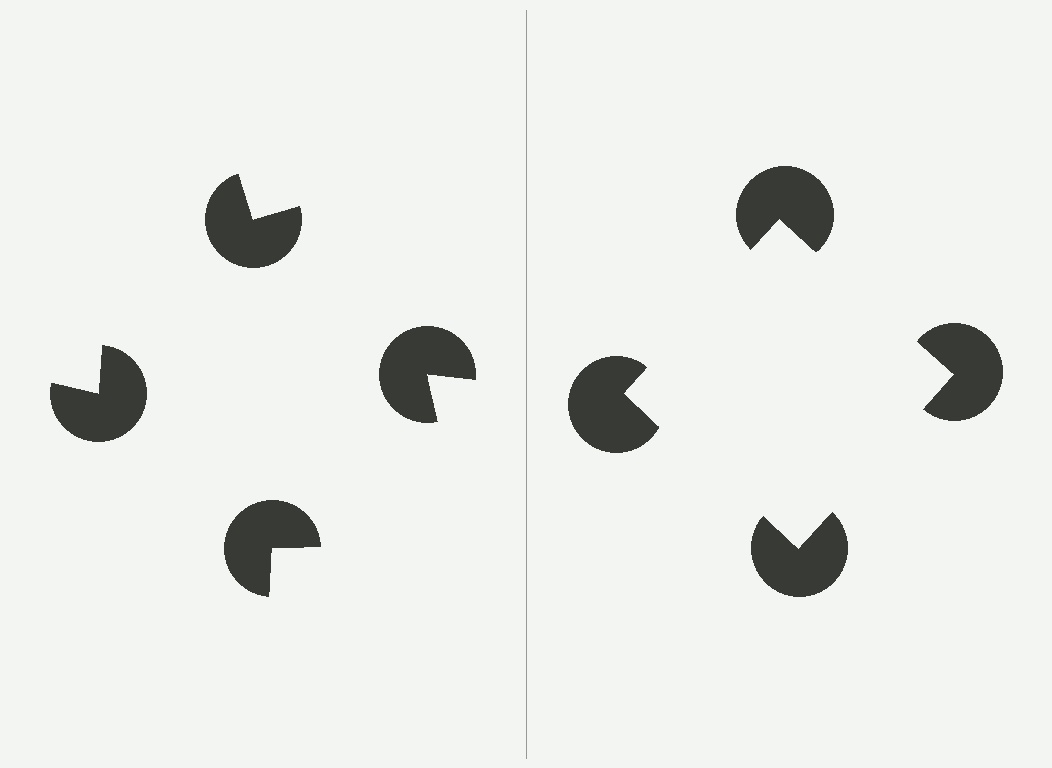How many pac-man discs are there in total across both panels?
8 — 4 on each side.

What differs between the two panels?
The pac-man discs are positioned identically on both sides; only the wedge orientations differ. On the right they align to a square; on the left they are misaligned.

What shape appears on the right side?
An illusory square.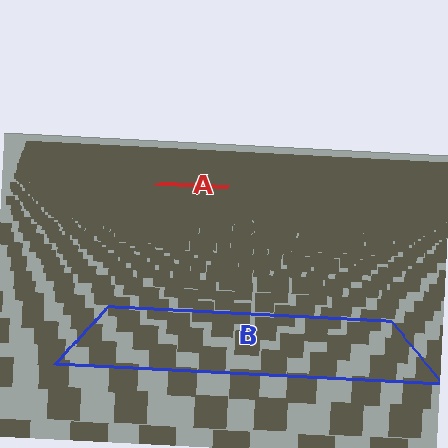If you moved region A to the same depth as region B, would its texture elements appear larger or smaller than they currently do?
They would appear larger. At a closer depth, the same texture elements are projected at a bigger on-screen size.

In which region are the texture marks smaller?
The texture marks are smaller in region A, because it is farther away.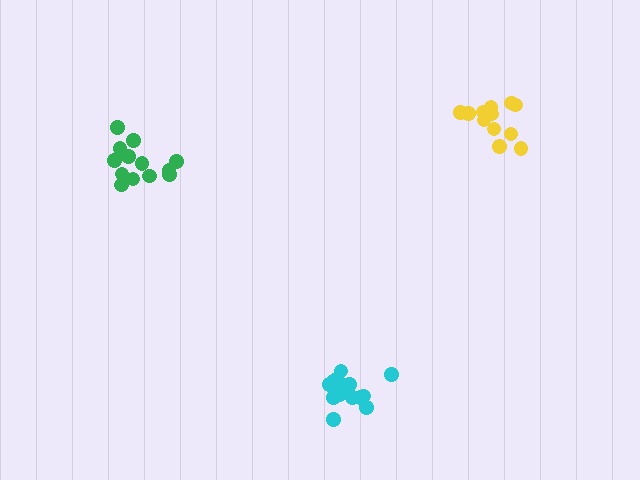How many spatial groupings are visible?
There are 3 spatial groupings.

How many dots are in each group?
Group 1: 12 dots, Group 2: 15 dots, Group 3: 13 dots (40 total).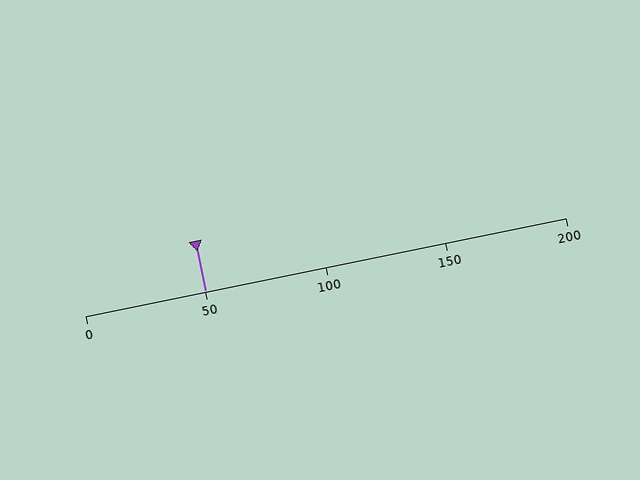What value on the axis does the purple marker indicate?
The marker indicates approximately 50.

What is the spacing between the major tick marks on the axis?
The major ticks are spaced 50 apart.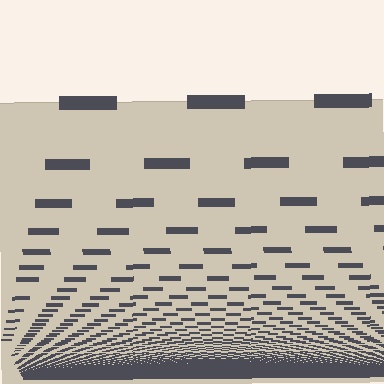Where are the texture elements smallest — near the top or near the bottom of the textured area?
Near the bottom.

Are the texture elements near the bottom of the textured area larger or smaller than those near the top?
Smaller. The gradient is inverted — elements near the bottom are smaller and denser.